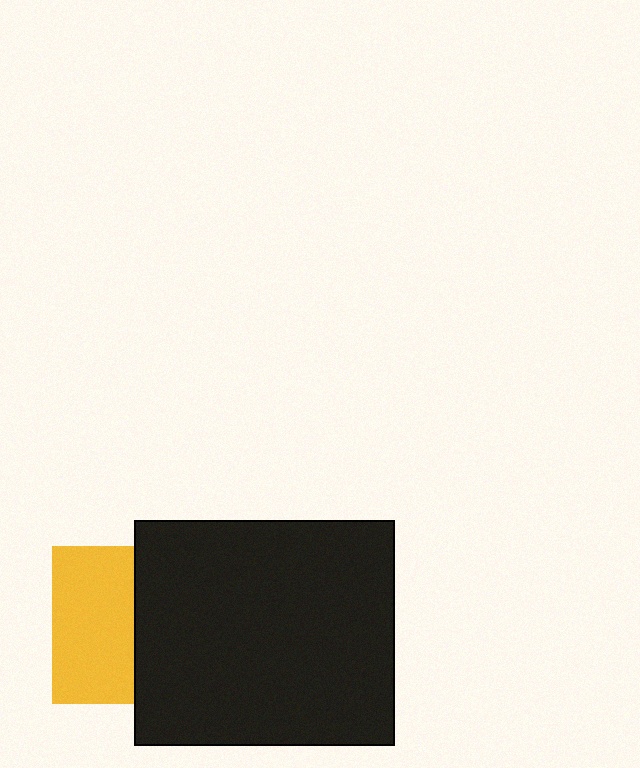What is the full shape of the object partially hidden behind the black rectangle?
The partially hidden object is a yellow square.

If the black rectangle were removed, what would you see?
You would see the complete yellow square.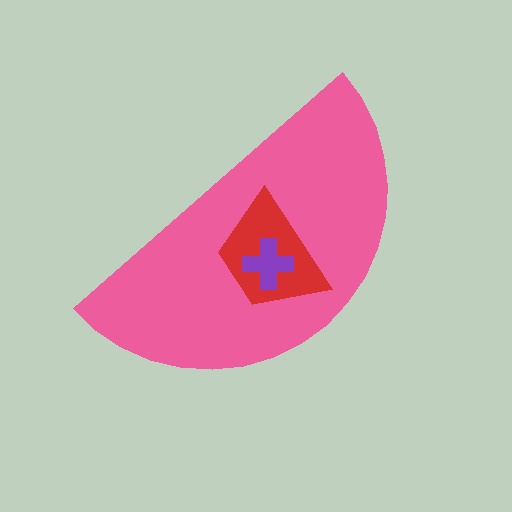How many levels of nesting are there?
3.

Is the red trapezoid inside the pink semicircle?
Yes.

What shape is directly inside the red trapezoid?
The purple cross.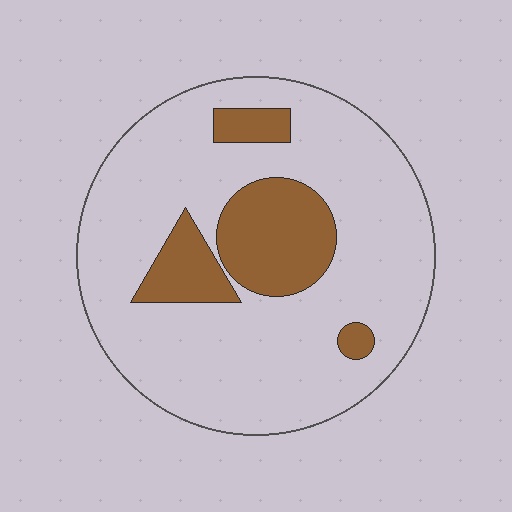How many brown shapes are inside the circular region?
4.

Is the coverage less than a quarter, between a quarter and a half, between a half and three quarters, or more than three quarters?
Less than a quarter.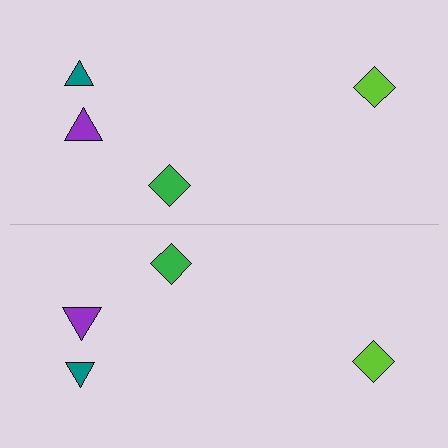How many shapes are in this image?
There are 8 shapes in this image.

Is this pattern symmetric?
Yes, this pattern has bilateral (reflection) symmetry.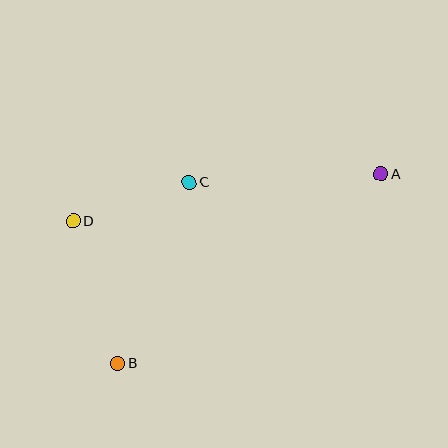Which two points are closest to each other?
Points C and D are closest to each other.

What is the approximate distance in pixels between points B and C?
The distance between B and C is approximately 195 pixels.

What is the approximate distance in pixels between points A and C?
The distance between A and C is approximately 192 pixels.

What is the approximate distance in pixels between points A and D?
The distance between A and D is approximately 311 pixels.